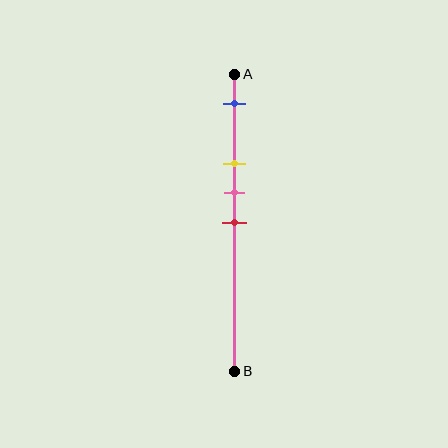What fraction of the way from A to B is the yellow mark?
The yellow mark is approximately 30% (0.3) of the way from A to B.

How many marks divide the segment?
There are 4 marks dividing the segment.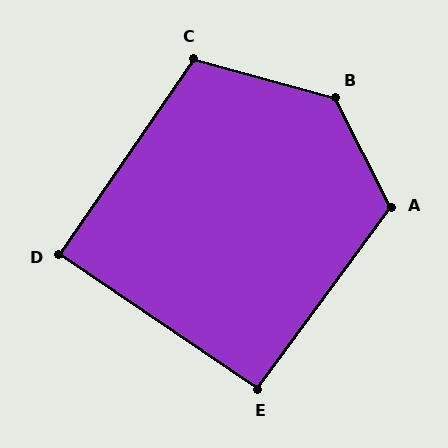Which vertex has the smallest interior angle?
D, at approximately 90 degrees.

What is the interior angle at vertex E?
Approximately 92 degrees (approximately right).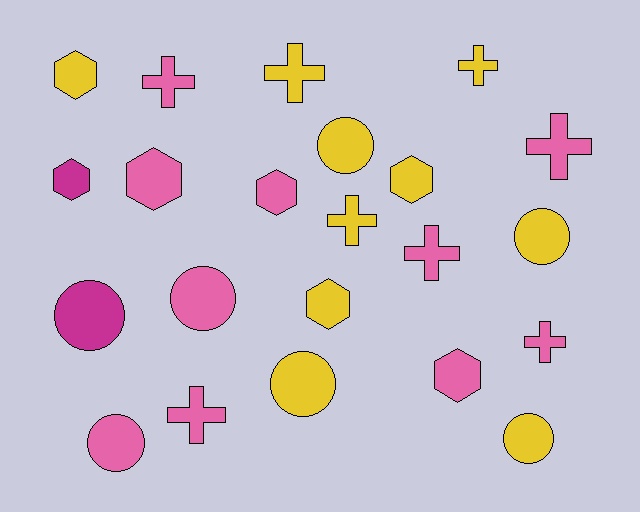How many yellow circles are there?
There are 4 yellow circles.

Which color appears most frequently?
Yellow, with 10 objects.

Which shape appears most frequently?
Cross, with 8 objects.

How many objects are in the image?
There are 22 objects.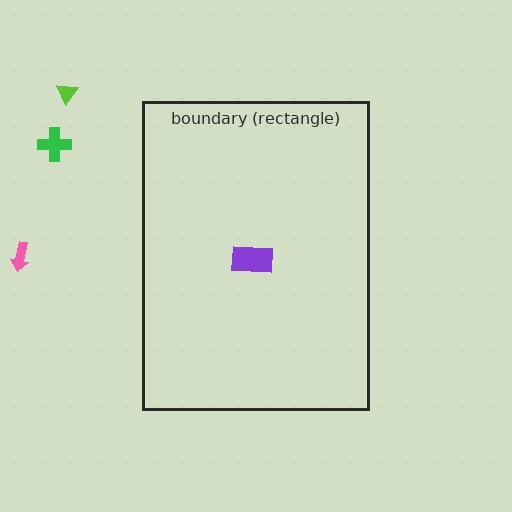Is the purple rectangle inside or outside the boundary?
Inside.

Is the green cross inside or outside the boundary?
Outside.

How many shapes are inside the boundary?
1 inside, 3 outside.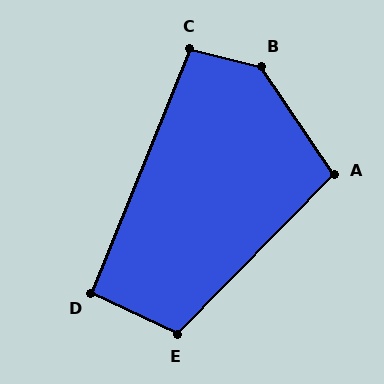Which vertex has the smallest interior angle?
D, at approximately 93 degrees.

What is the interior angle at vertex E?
Approximately 109 degrees (obtuse).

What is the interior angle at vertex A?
Approximately 102 degrees (obtuse).